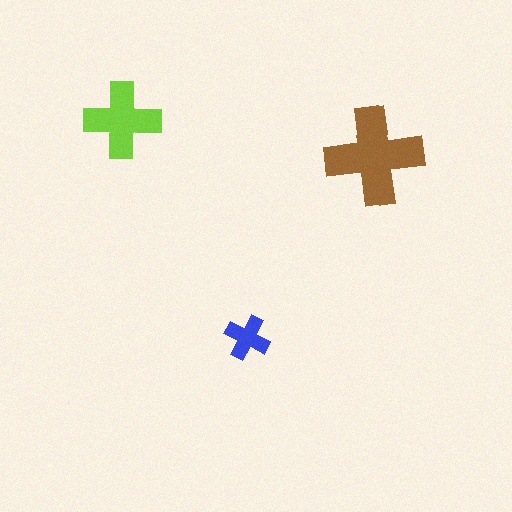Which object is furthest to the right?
The brown cross is rightmost.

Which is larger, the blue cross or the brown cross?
The brown one.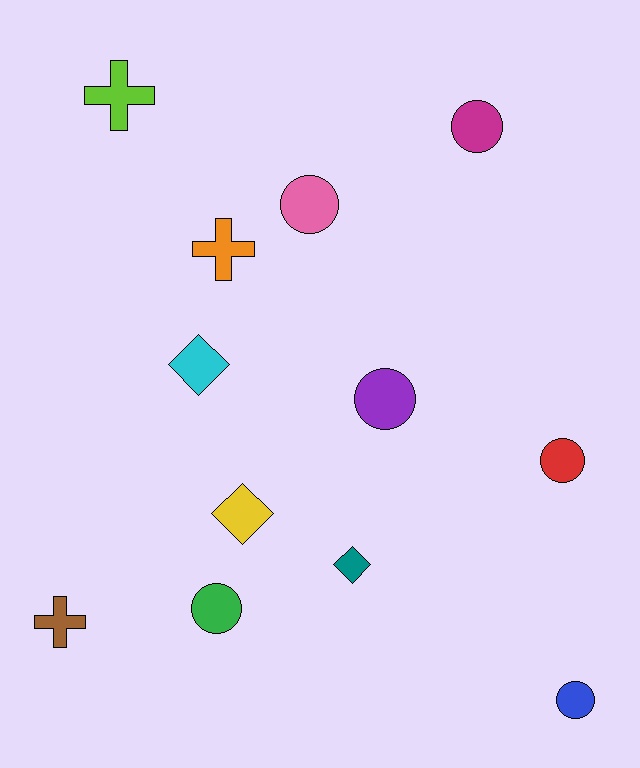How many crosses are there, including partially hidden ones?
There are 3 crosses.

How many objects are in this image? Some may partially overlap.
There are 12 objects.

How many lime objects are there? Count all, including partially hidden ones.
There is 1 lime object.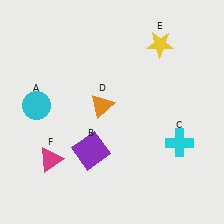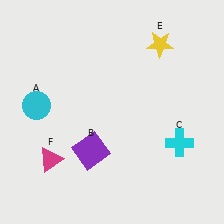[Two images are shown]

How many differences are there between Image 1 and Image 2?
There is 1 difference between the two images.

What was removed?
The orange triangle (D) was removed in Image 2.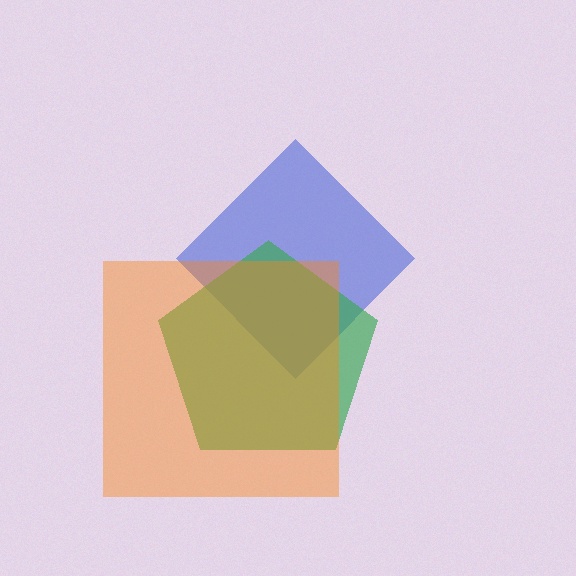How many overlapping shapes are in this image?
There are 3 overlapping shapes in the image.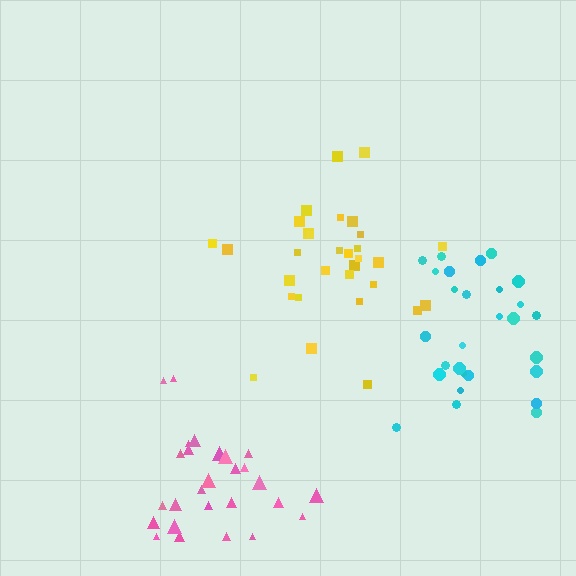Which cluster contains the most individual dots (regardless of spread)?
Yellow (31).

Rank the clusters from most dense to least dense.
yellow, cyan, pink.